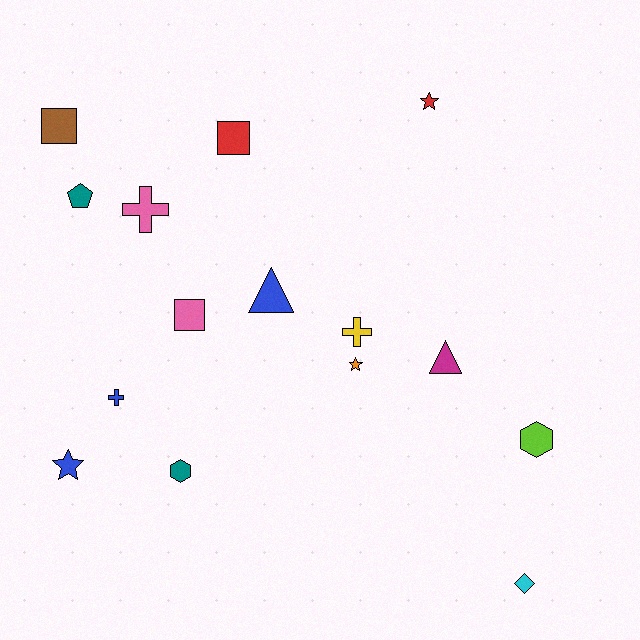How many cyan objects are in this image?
There is 1 cyan object.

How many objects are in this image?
There are 15 objects.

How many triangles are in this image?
There are 2 triangles.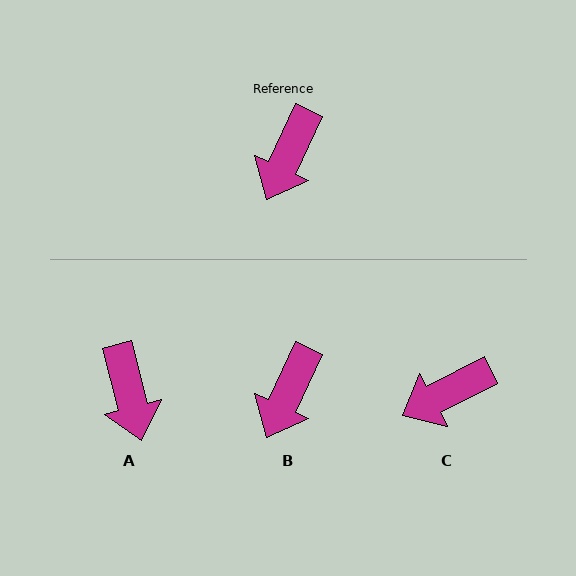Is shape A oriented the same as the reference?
No, it is off by about 40 degrees.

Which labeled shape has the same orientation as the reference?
B.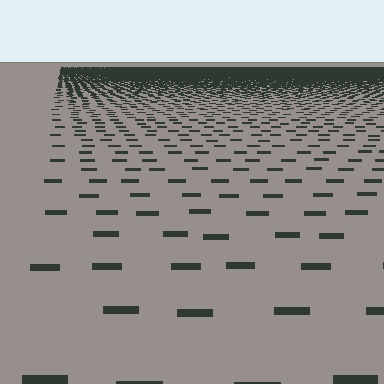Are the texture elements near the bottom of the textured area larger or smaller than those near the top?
Larger. Near the bottom, elements are closer to the viewer and appear at a bigger on-screen size.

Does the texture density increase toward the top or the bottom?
Density increases toward the top.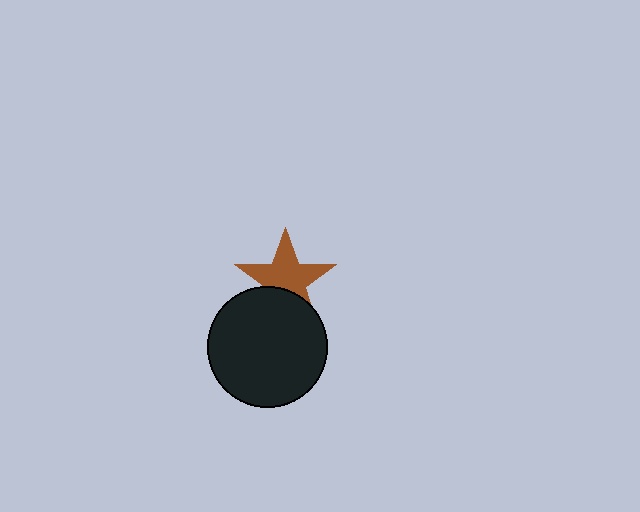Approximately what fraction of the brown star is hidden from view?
Roughly 31% of the brown star is hidden behind the black circle.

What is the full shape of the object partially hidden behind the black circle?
The partially hidden object is a brown star.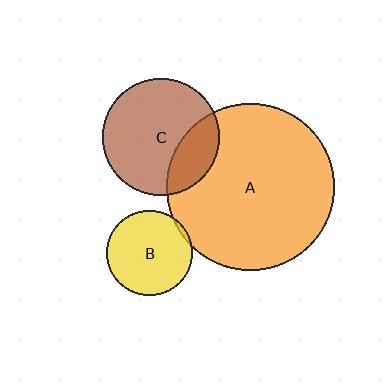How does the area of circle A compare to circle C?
Approximately 2.0 times.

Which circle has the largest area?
Circle A (orange).